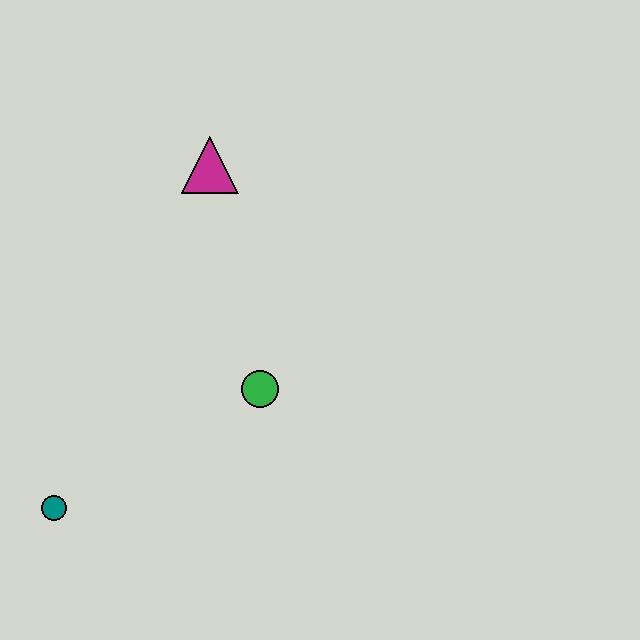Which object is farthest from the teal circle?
The magenta triangle is farthest from the teal circle.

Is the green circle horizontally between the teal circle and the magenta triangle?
No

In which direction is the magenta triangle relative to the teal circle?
The magenta triangle is above the teal circle.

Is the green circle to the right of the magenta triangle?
Yes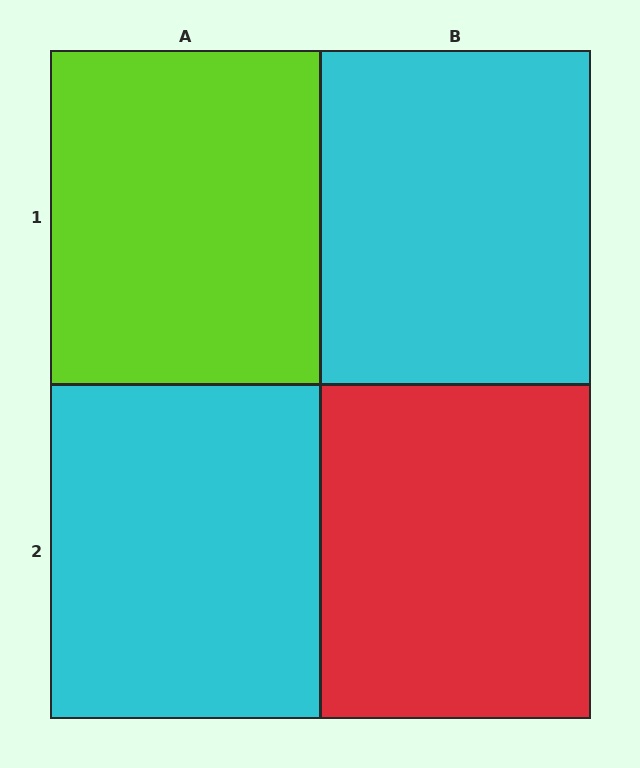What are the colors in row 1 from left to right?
Lime, cyan.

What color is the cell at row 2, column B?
Red.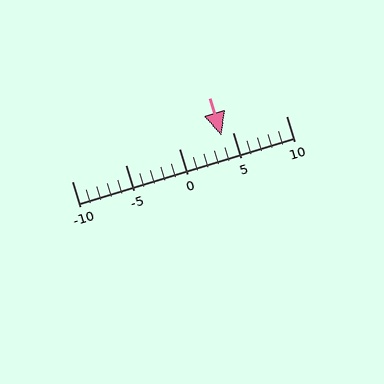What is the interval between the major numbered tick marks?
The major tick marks are spaced 5 units apart.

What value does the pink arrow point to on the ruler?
The pink arrow points to approximately 4.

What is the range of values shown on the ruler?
The ruler shows values from -10 to 10.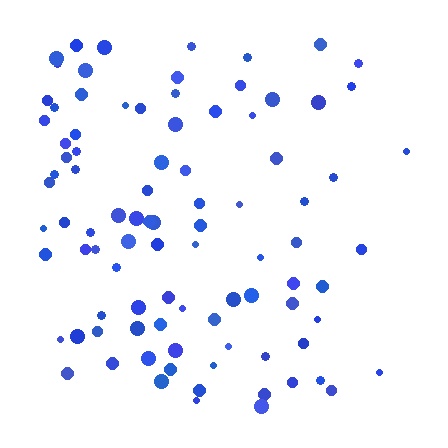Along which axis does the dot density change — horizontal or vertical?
Horizontal.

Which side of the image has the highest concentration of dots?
The left.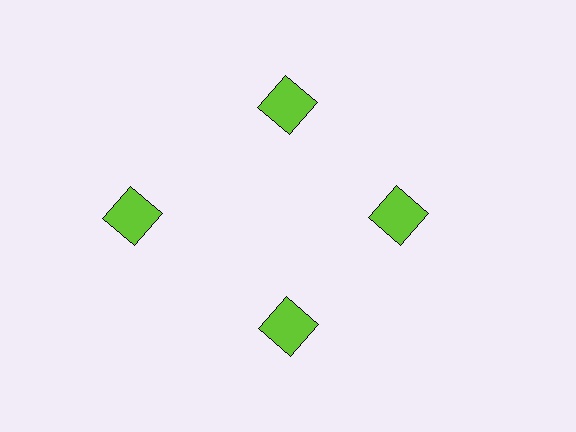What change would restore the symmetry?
The symmetry would be restored by moving it inward, back onto the ring so that all 4 squares sit at equal angles and equal distance from the center.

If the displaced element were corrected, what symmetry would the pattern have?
It would have 4-fold rotational symmetry — the pattern would map onto itself every 90 degrees.